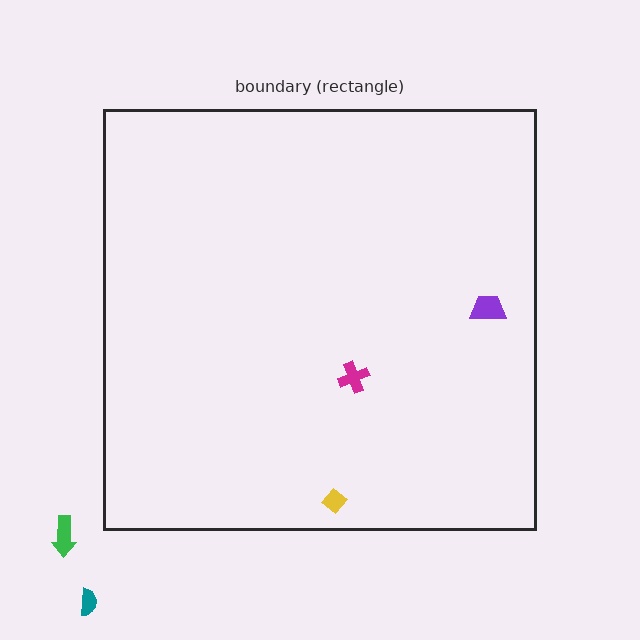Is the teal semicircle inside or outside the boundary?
Outside.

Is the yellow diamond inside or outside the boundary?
Inside.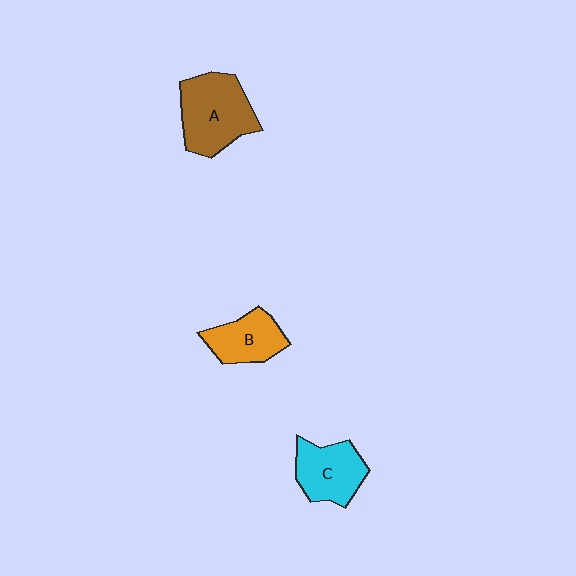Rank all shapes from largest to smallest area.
From largest to smallest: A (brown), C (cyan), B (orange).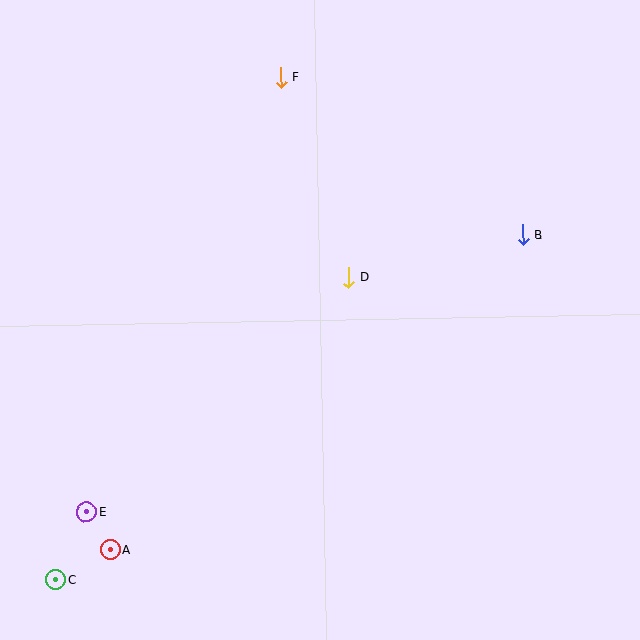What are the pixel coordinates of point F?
Point F is at (281, 78).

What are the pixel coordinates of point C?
Point C is at (56, 580).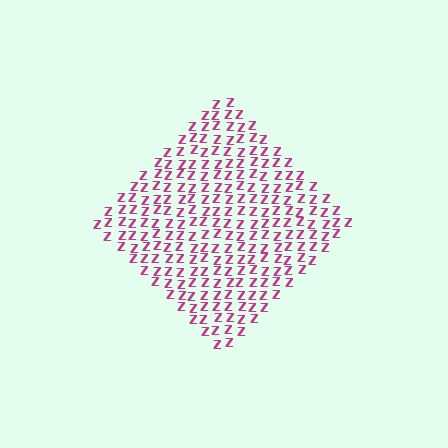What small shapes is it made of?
It is made of small letter Z's.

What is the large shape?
The large shape is a diamond.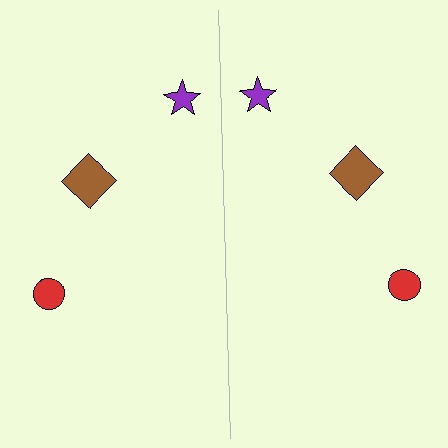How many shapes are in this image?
There are 6 shapes in this image.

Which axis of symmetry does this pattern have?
The pattern has a vertical axis of symmetry running through the center of the image.